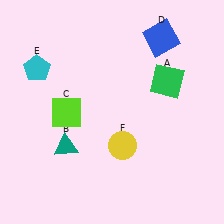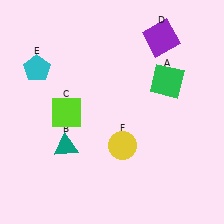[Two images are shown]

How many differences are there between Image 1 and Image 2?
There is 1 difference between the two images.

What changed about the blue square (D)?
In Image 1, D is blue. In Image 2, it changed to purple.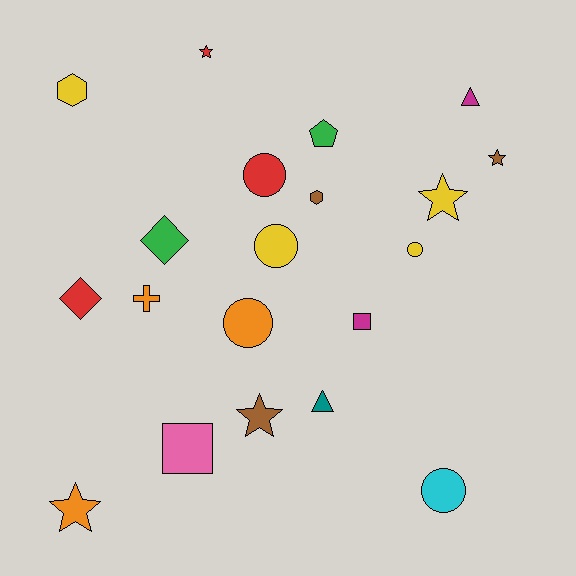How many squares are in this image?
There are 2 squares.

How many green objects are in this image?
There are 2 green objects.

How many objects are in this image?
There are 20 objects.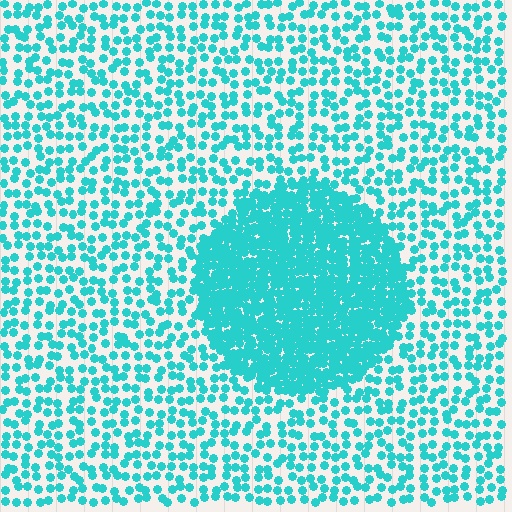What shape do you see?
I see a circle.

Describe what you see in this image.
The image contains small cyan elements arranged at two different densities. A circle-shaped region is visible where the elements are more densely packed than the surrounding area.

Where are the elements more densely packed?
The elements are more densely packed inside the circle boundary.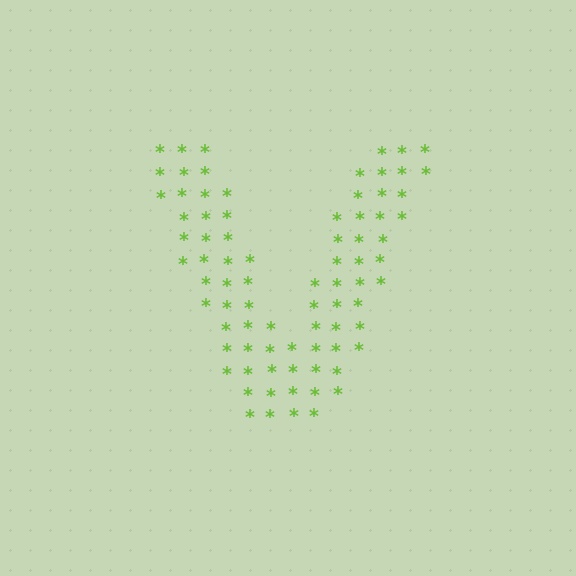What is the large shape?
The large shape is the letter V.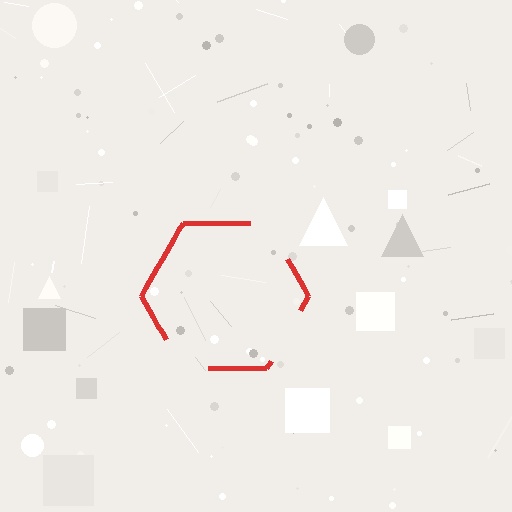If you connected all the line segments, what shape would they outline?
They would outline a hexagon.